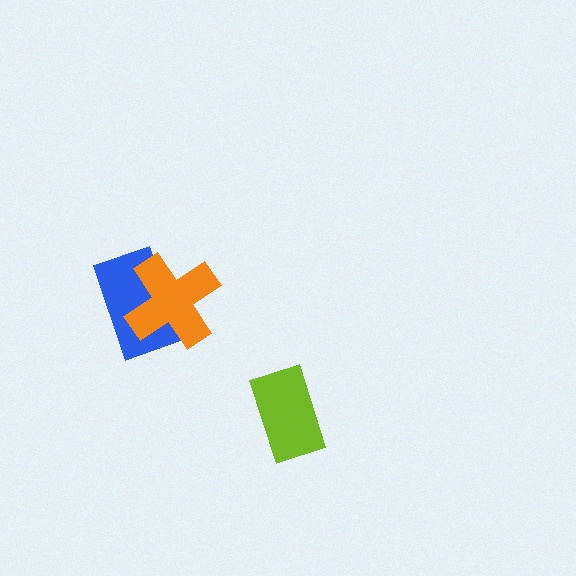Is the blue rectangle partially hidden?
Yes, it is partially covered by another shape.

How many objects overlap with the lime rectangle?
0 objects overlap with the lime rectangle.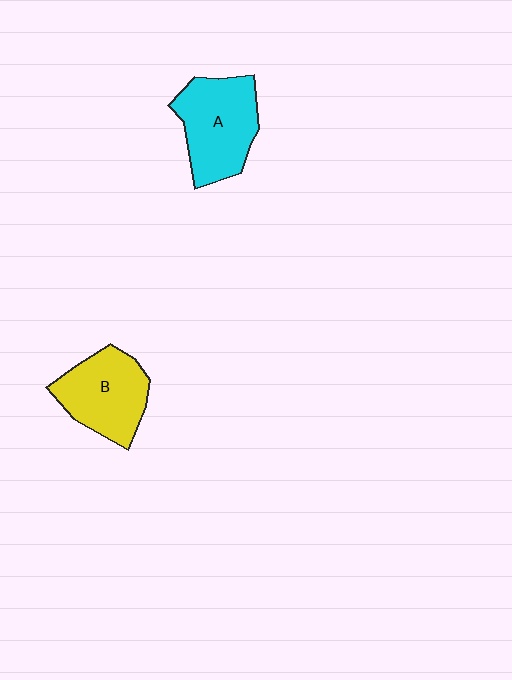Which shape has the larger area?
Shape A (cyan).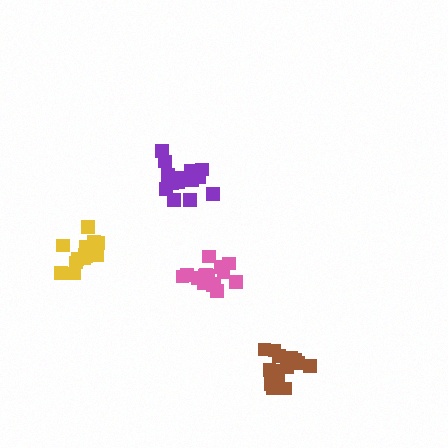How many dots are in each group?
Group 1: 15 dots, Group 2: 15 dots, Group 3: 15 dots, Group 4: 15 dots (60 total).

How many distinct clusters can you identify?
There are 4 distinct clusters.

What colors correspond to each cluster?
The clusters are colored: yellow, brown, purple, pink.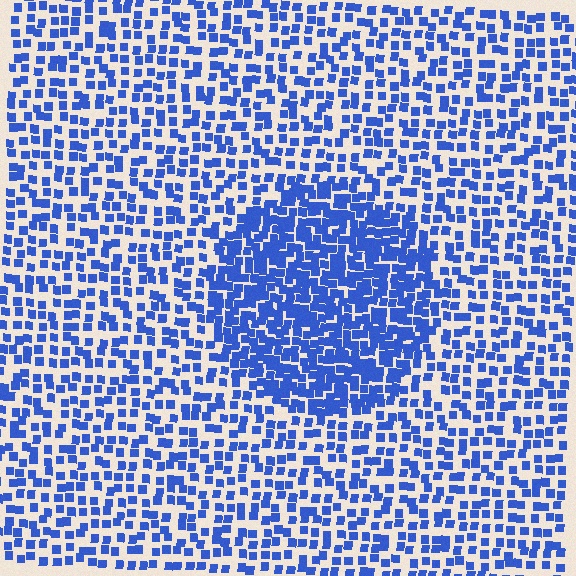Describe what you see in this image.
The image contains small blue elements arranged at two different densities. A circle-shaped region is visible where the elements are more densely packed than the surrounding area.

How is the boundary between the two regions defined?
The boundary is defined by a change in element density (approximately 2.0x ratio). All elements are the same color, size, and shape.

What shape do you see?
I see a circle.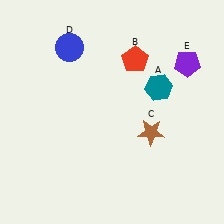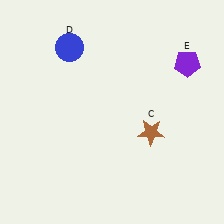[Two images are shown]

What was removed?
The teal hexagon (A), the red pentagon (B) were removed in Image 2.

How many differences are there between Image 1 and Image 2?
There are 2 differences between the two images.